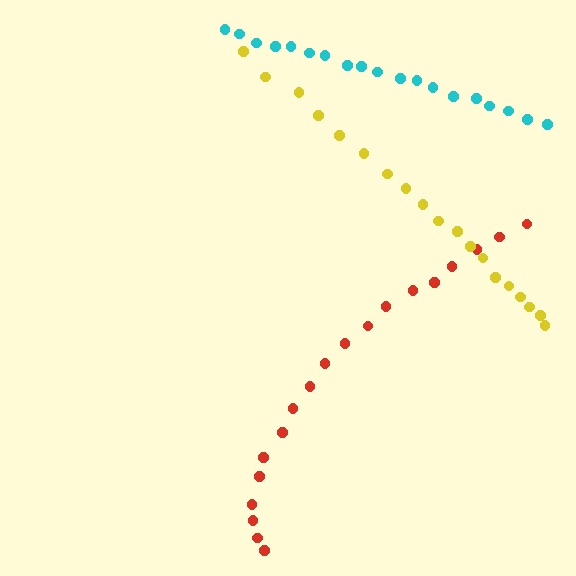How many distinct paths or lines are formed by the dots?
There are 3 distinct paths.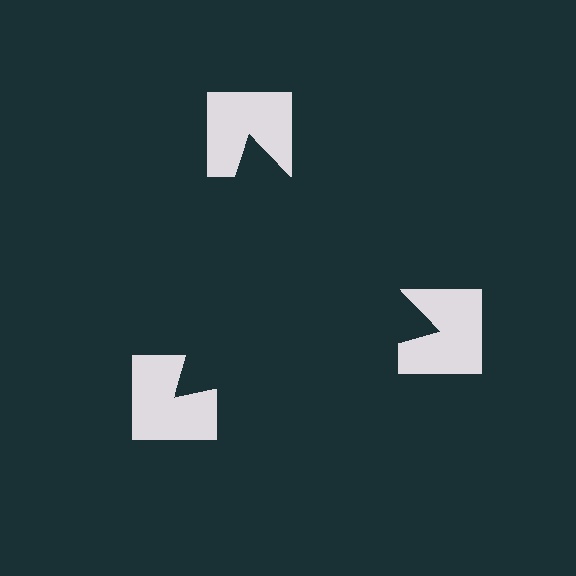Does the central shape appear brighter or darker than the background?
It typically appears slightly darker than the background, even though no actual brightness change is drawn.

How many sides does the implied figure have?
3 sides.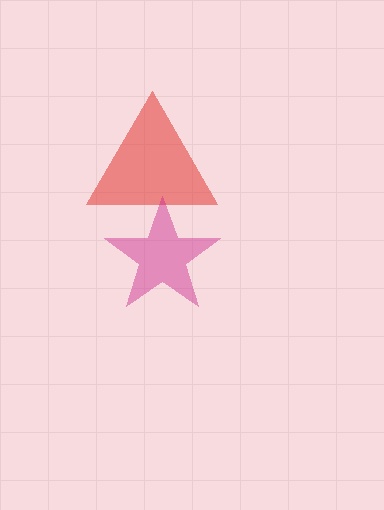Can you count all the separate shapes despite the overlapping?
Yes, there are 2 separate shapes.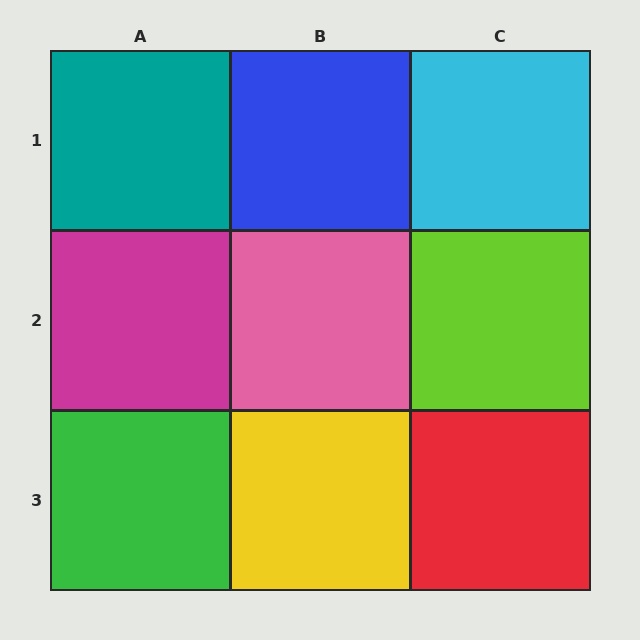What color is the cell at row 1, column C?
Cyan.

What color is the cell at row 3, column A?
Green.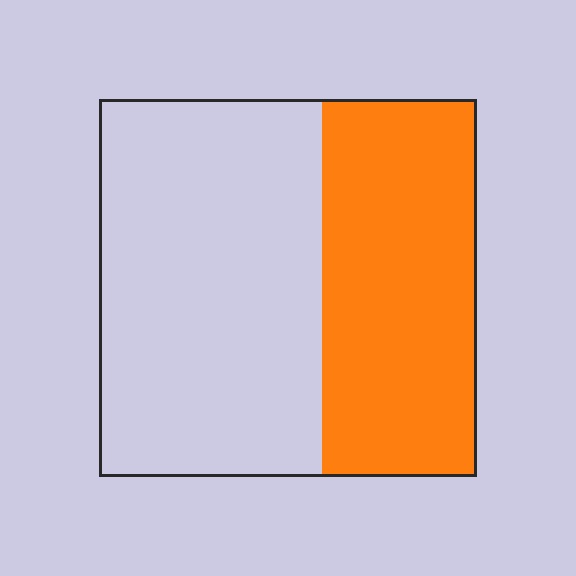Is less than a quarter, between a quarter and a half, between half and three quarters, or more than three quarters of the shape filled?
Between a quarter and a half.